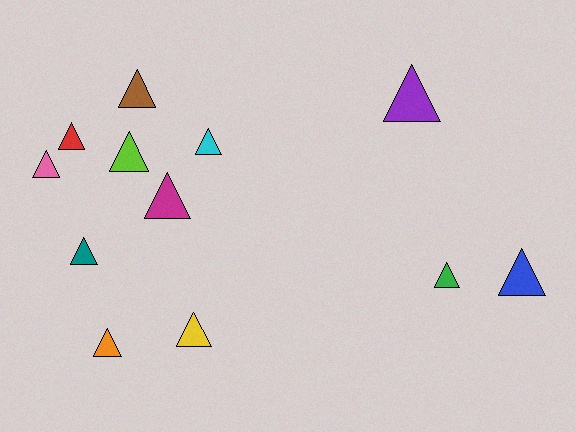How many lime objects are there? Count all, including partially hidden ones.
There is 1 lime object.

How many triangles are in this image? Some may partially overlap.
There are 12 triangles.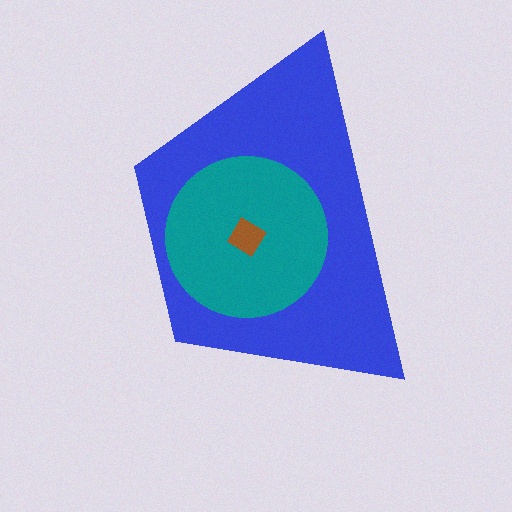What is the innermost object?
The brown diamond.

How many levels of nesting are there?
3.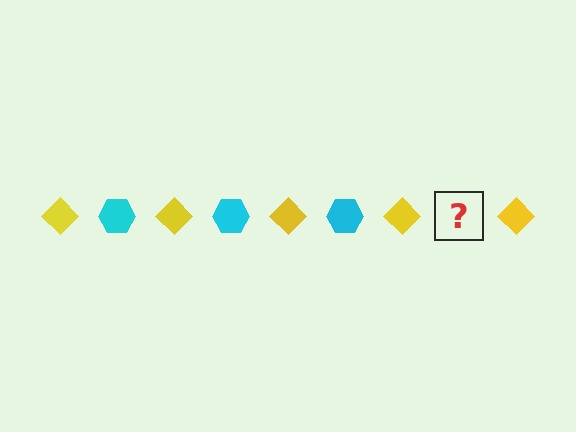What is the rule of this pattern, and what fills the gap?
The rule is that the pattern alternates between yellow diamond and cyan hexagon. The gap should be filled with a cyan hexagon.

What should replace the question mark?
The question mark should be replaced with a cyan hexagon.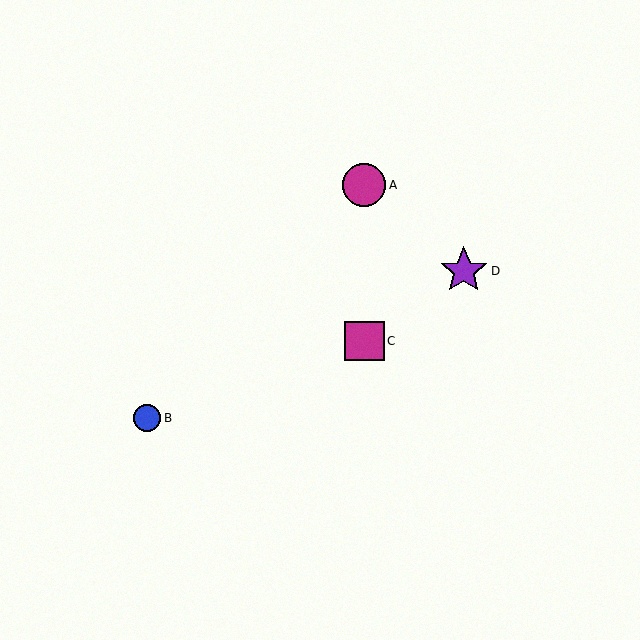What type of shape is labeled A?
Shape A is a magenta circle.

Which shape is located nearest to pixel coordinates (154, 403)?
The blue circle (labeled B) at (147, 418) is nearest to that location.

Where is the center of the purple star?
The center of the purple star is at (464, 271).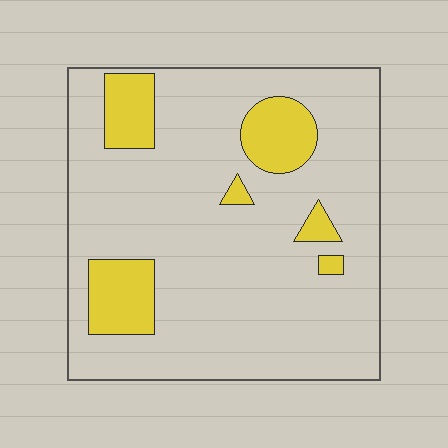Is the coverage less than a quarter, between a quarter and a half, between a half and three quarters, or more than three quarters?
Less than a quarter.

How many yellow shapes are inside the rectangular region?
6.